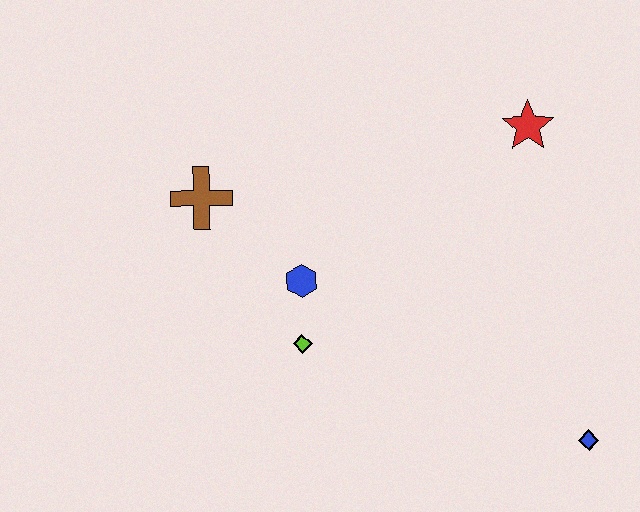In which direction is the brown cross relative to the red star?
The brown cross is to the left of the red star.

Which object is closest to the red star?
The blue hexagon is closest to the red star.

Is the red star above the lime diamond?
Yes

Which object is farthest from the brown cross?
The blue diamond is farthest from the brown cross.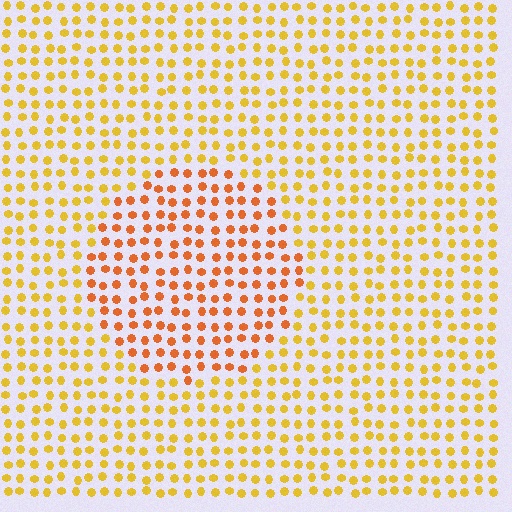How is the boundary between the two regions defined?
The boundary is defined purely by a slight shift in hue (about 29 degrees). Spacing, size, and orientation are identical on both sides.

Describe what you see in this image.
The image is filled with small yellow elements in a uniform arrangement. A circle-shaped region is visible where the elements are tinted to a slightly different hue, forming a subtle color boundary.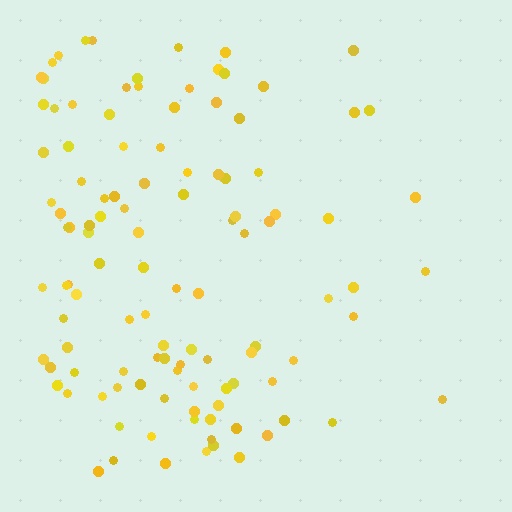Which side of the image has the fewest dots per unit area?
The right.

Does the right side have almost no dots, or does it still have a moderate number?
Still a moderate number, just noticeably fewer than the left.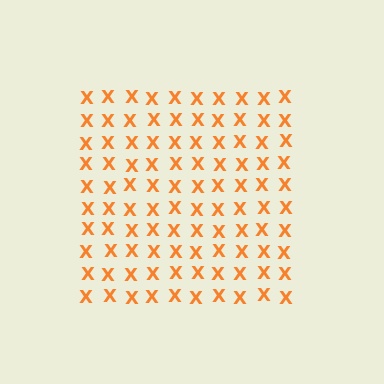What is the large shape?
The large shape is a square.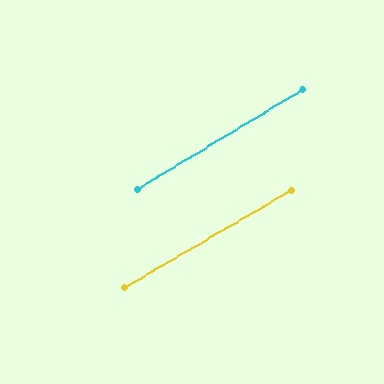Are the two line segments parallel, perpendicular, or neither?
Parallel — their directions differ by only 0.7°.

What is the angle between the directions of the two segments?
Approximately 1 degree.